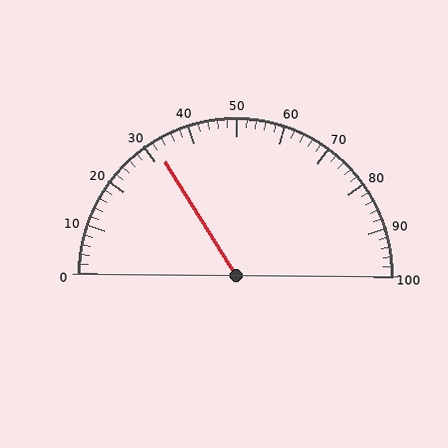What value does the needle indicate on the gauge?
The needle indicates approximately 32.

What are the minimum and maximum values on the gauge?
The gauge ranges from 0 to 100.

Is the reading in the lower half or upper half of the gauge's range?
The reading is in the lower half of the range (0 to 100).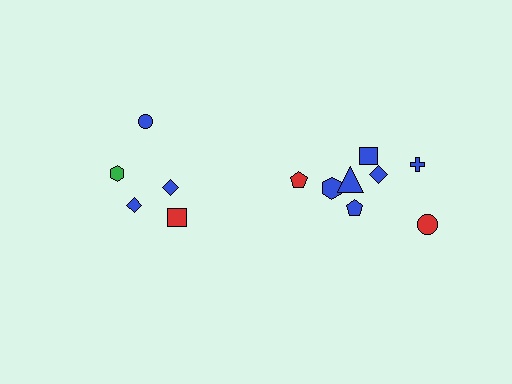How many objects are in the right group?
There are 8 objects.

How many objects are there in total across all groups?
There are 13 objects.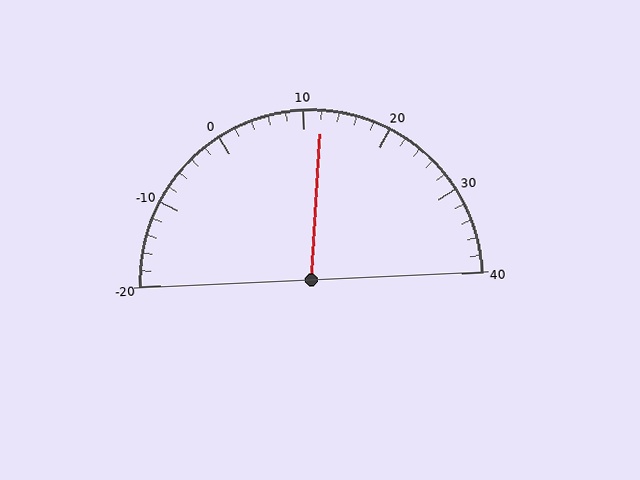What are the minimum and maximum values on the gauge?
The gauge ranges from -20 to 40.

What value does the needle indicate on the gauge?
The needle indicates approximately 12.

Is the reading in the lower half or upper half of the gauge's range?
The reading is in the upper half of the range (-20 to 40).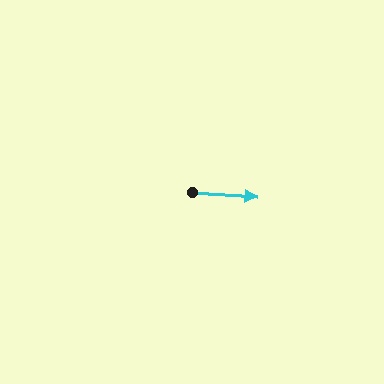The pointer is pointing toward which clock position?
Roughly 3 o'clock.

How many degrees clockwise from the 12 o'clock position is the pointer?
Approximately 94 degrees.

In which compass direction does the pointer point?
East.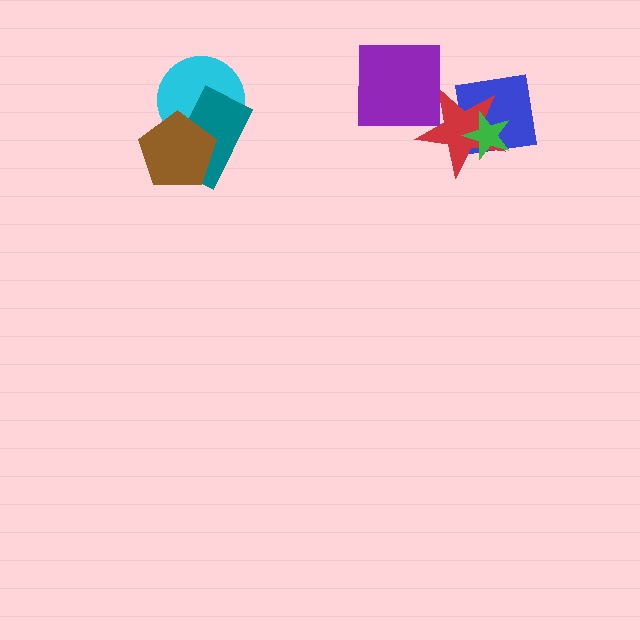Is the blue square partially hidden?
Yes, it is partially covered by another shape.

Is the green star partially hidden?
No, no other shape covers it.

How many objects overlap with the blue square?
2 objects overlap with the blue square.